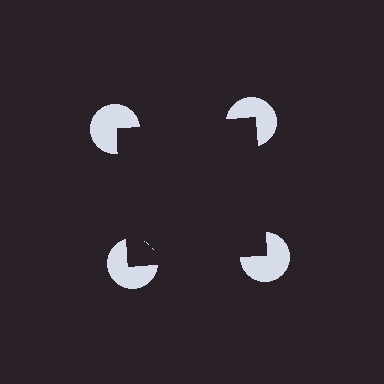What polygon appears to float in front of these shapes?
An illusory square — its edges are inferred from the aligned wedge cuts in the pac-man discs, not physically drawn.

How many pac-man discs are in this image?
There are 4 — one at each vertex of the illusory square.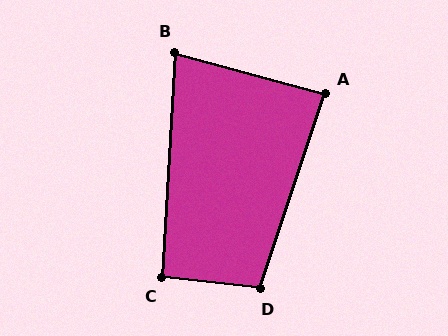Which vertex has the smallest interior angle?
B, at approximately 78 degrees.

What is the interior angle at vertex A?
Approximately 87 degrees (approximately right).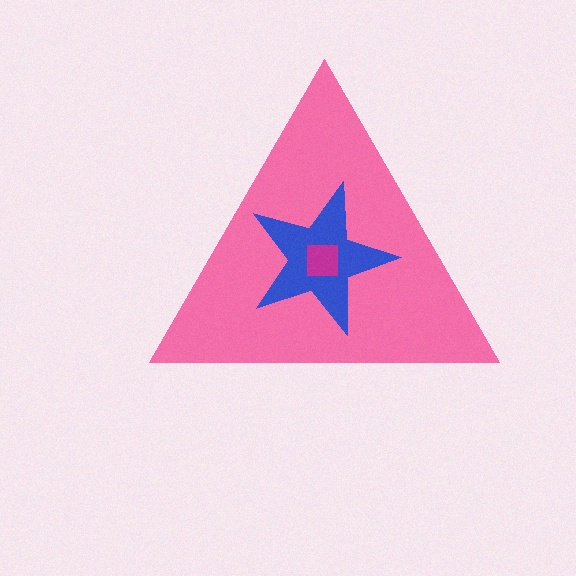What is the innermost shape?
The magenta square.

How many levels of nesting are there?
3.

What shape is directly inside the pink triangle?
The blue star.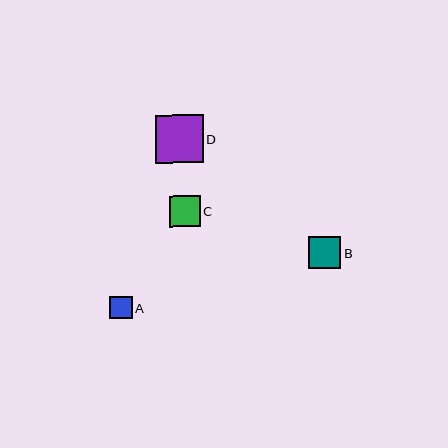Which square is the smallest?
Square A is the smallest with a size of approximately 22 pixels.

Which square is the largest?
Square D is the largest with a size of approximately 48 pixels.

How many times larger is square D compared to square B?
Square D is approximately 1.5 times the size of square B.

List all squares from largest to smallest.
From largest to smallest: D, B, C, A.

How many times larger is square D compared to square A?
Square D is approximately 2.1 times the size of square A.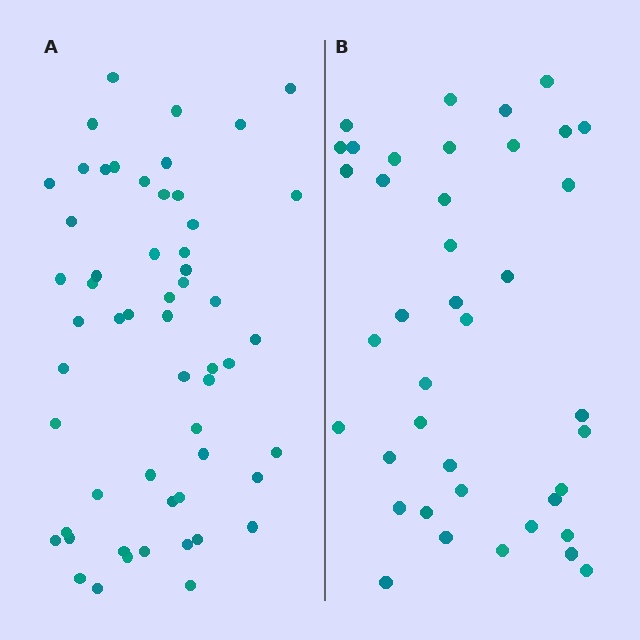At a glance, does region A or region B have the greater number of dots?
Region A (the left region) has more dots.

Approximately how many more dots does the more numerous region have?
Region A has approximately 15 more dots than region B.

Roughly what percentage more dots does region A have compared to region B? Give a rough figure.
About 40% more.